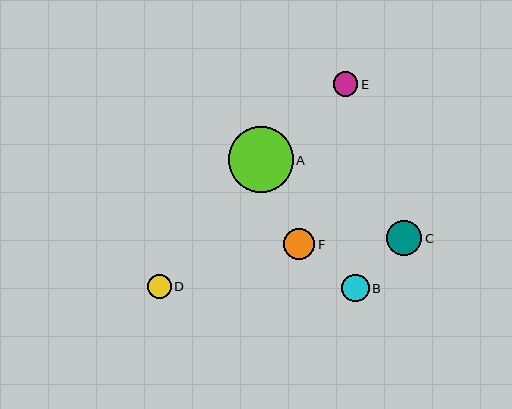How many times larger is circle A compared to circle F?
Circle A is approximately 2.1 times the size of circle F.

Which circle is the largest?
Circle A is the largest with a size of approximately 65 pixels.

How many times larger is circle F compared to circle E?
Circle F is approximately 1.2 times the size of circle E.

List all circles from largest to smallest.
From largest to smallest: A, C, F, B, E, D.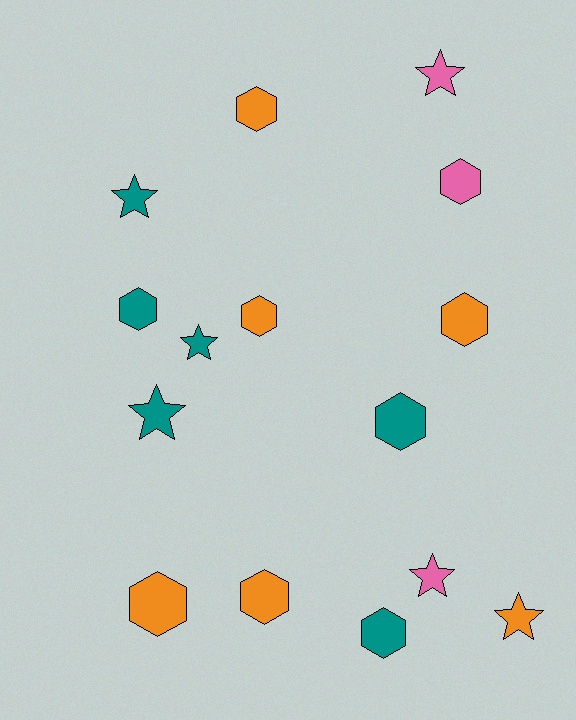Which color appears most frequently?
Orange, with 6 objects.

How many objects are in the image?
There are 15 objects.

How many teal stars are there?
There are 3 teal stars.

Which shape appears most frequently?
Hexagon, with 9 objects.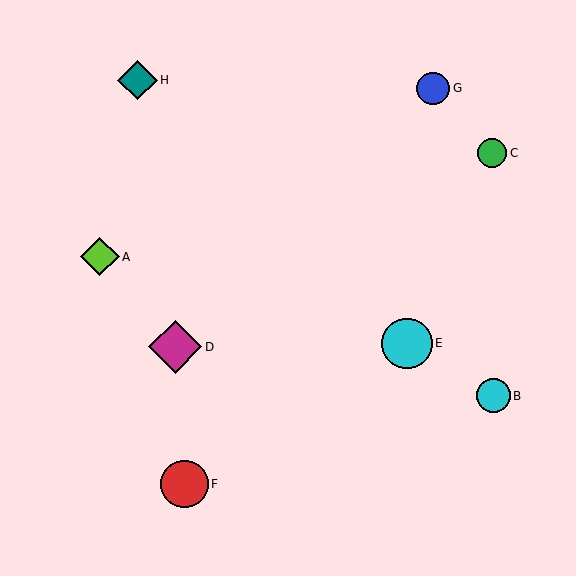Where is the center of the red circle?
The center of the red circle is at (184, 484).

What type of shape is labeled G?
Shape G is a blue circle.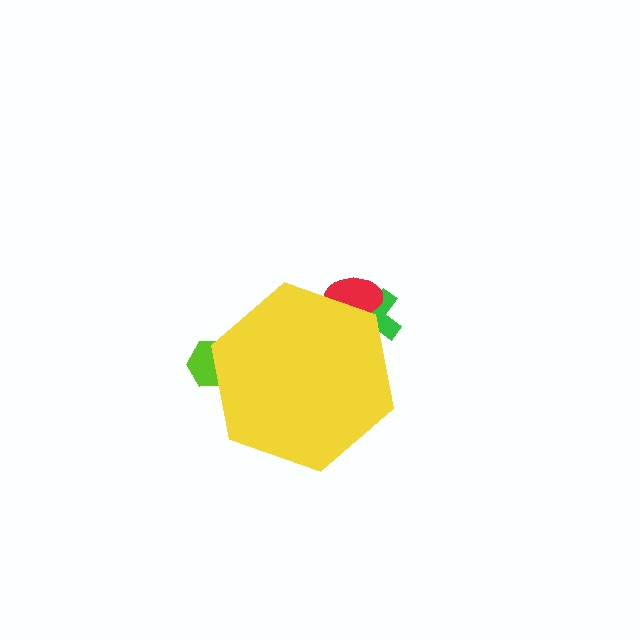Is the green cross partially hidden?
Yes, the green cross is partially hidden behind the yellow hexagon.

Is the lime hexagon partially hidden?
Yes, the lime hexagon is partially hidden behind the yellow hexagon.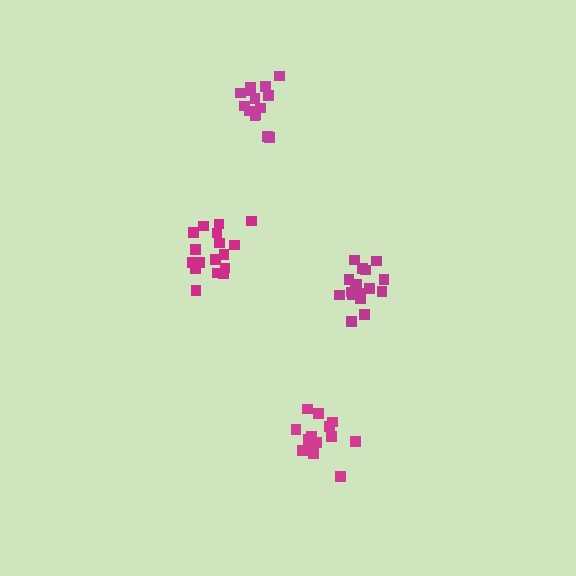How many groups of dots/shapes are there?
There are 4 groups.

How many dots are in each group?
Group 1: 18 dots, Group 2: 17 dots, Group 3: 14 dots, Group 4: 15 dots (64 total).